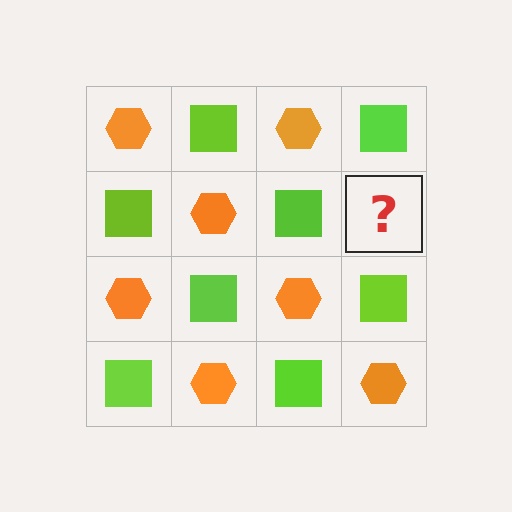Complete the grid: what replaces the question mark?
The question mark should be replaced with an orange hexagon.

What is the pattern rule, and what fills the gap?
The rule is that it alternates orange hexagon and lime square in a checkerboard pattern. The gap should be filled with an orange hexagon.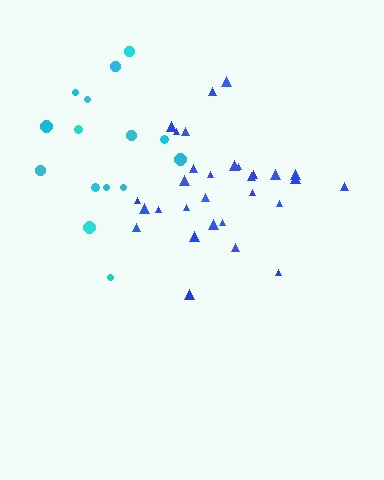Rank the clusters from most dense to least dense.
blue, cyan.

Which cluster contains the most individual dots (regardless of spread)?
Blue (30).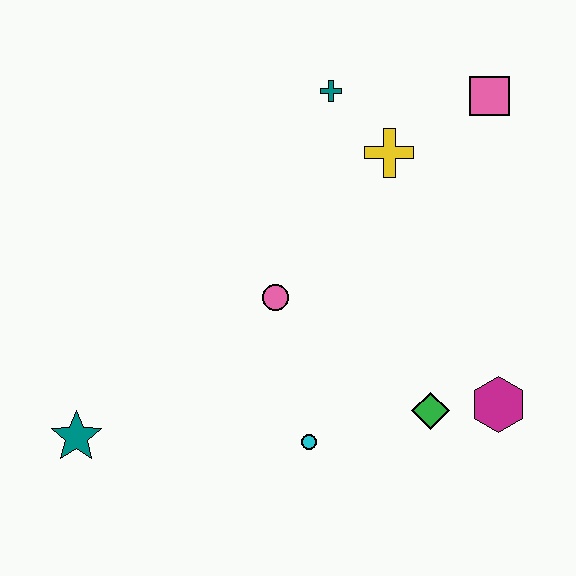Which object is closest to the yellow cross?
The teal cross is closest to the yellow cross.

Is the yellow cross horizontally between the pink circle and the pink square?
Yes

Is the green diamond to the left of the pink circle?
No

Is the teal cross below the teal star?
No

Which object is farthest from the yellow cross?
The teal star is farthest from the yellow cross.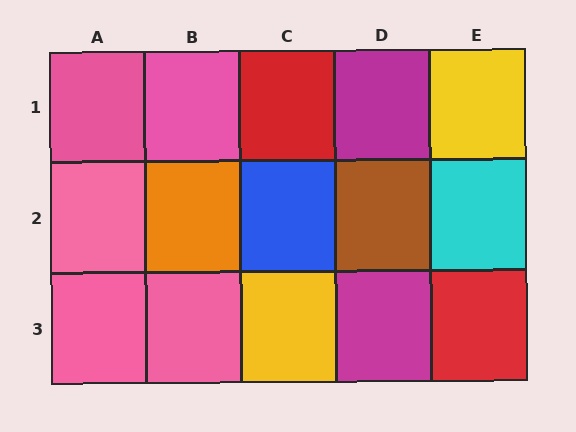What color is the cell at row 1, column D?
Magenta.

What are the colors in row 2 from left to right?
Pink, orange, blue, brown, cyan.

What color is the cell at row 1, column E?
Yellow.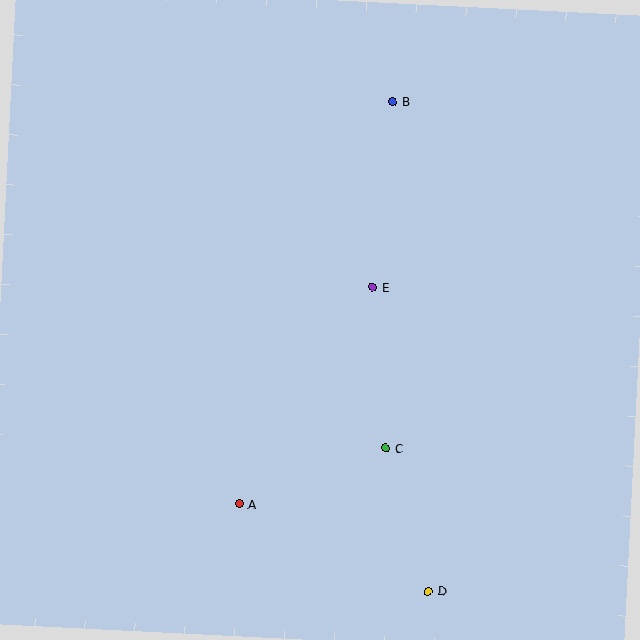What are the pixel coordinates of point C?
Point C is at (385, 448).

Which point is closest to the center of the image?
Point E at (373, 287) is closest to the center.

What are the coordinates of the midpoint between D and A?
The midpoint between D and A is at (334, 547).